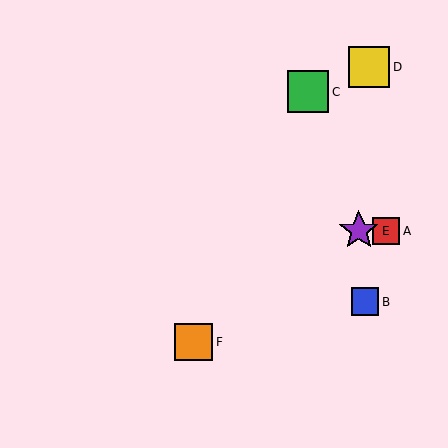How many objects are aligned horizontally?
2 objects (A, E) are aligned horizontally.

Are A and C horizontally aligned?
No, A is at y≈231 and C is at y≈92.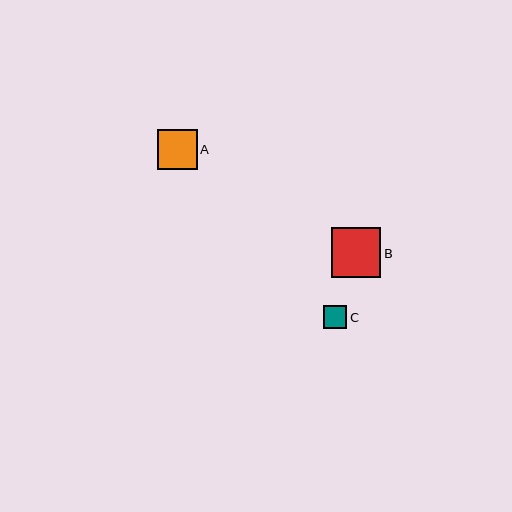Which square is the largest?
Square B is the largest with a size of approximately 50 pixels.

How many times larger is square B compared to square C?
Square B is approximately 2.2 times the size of square C.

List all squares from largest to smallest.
From largest to smallest: B, A, C.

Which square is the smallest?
Square C is the smallest with a size of approximately 23 pixels.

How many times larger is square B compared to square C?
Square B is approximately 2.2 times the size of square C.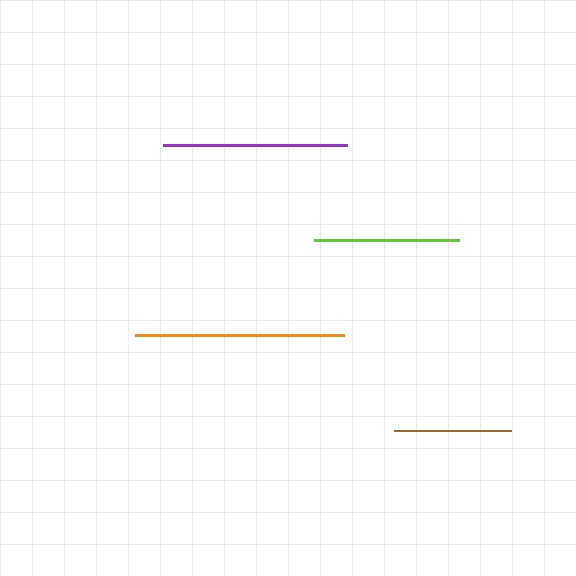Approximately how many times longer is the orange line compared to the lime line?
The orange line is approximately 1.4 times the length of the lime line.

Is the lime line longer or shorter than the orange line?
The orange line is longer than the lime line.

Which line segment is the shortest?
The brown line is the shortest at approximately 116 pixels.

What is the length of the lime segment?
The lime segment is approximately 145 pixels long.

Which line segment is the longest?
The orange line is the longest at approximately 209 pixels.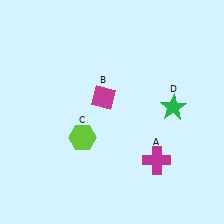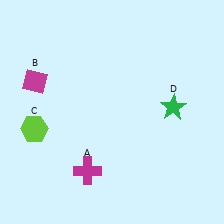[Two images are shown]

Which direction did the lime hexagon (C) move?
The lime hexagon (C) moved left.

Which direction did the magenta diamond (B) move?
The magenta diamond (B) moved left.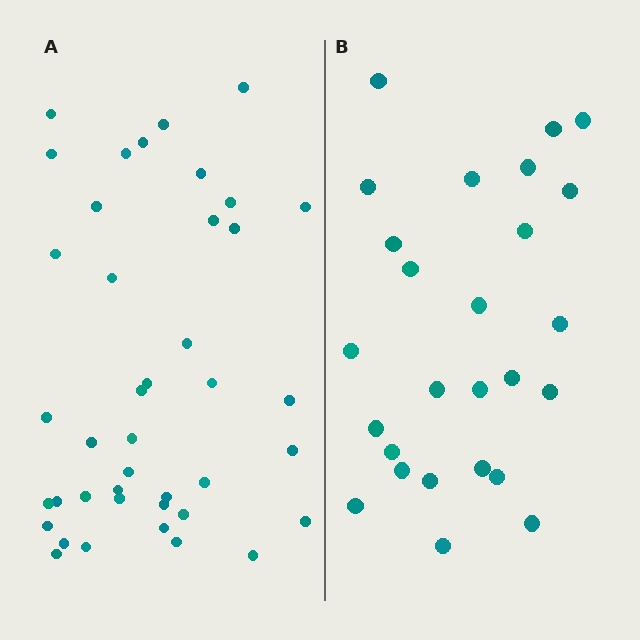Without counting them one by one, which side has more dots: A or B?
Region A (the left region) has more dots.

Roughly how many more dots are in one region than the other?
Region A has approximately 15 more dots than region B.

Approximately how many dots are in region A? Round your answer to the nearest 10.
About 40 dots. (The exact count is 41, which rounds to 40.)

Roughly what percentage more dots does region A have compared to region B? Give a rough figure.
About 60% more.